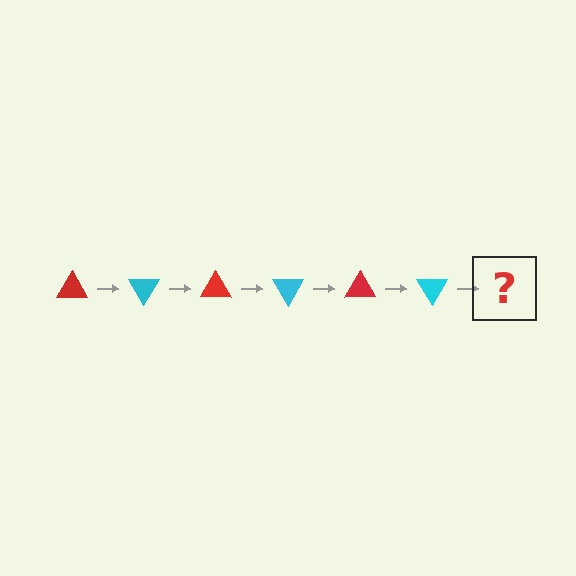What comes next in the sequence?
The next element should be a red triangle, rotated 360 degrees from the start.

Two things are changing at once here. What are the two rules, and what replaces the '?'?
The two rules are that it rotates 60 degrees each step and the color cycles through red and cyan. The '?' should be a red triangle, rotated 360 degrees from the start.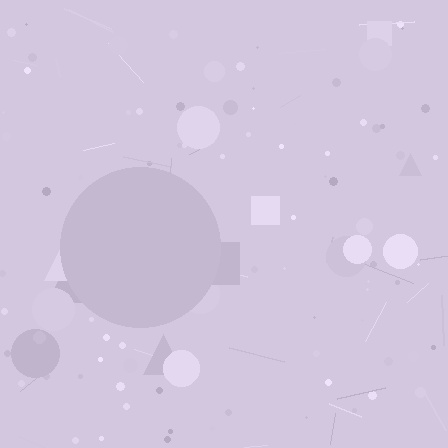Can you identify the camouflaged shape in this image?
The camouflaged shape is a circle.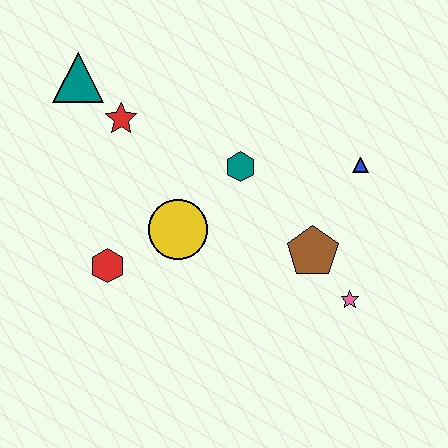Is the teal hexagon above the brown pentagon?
Yes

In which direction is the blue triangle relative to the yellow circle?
The blue triangle is to the right of the yellow circle.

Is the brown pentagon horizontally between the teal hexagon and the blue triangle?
Yes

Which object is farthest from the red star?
The pink star is farthest from the red star.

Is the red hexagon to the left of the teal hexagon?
Yes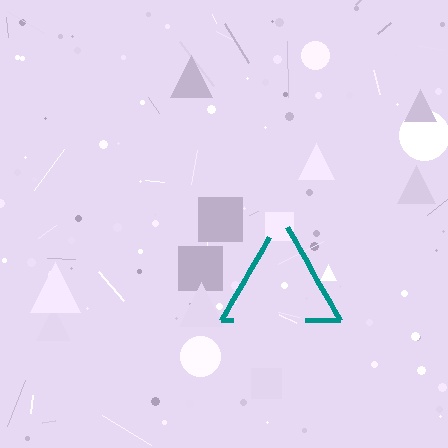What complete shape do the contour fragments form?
The contour fragments form a triangle.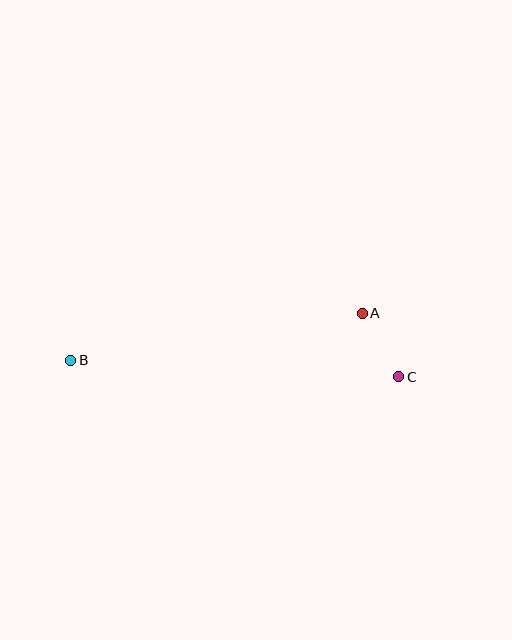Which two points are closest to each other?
Points A and C are closest to each other.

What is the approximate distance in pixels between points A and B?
The distance between A and B is approximately 295 pixels.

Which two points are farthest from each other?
Points B and C are farthest from each other.